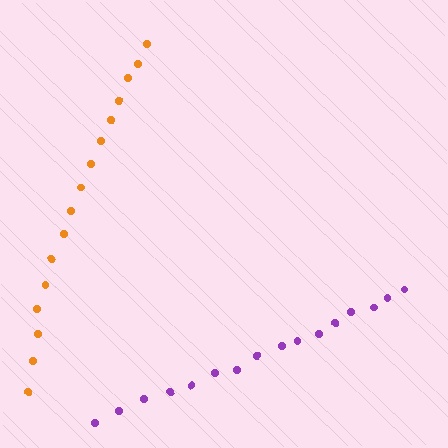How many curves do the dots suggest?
There are 2 distinct paths.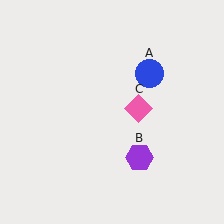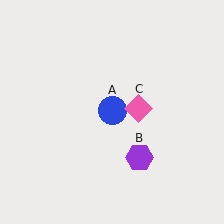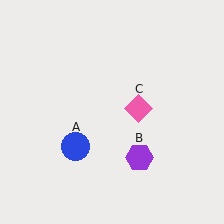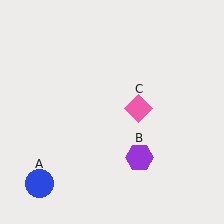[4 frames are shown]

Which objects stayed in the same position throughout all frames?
Purple hexagon (object B) and pink diamond (object C) remained stationary.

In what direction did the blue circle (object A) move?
The blue circle (object A) moved down and to the left.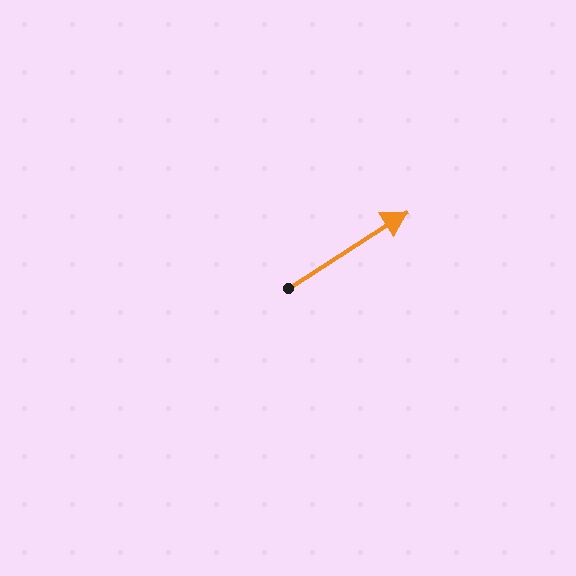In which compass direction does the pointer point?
Northeast.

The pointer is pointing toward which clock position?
Roughly 2 o'clock.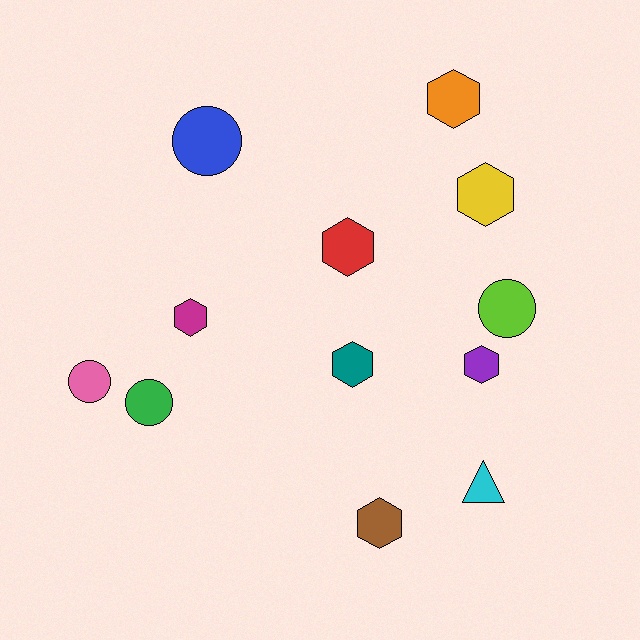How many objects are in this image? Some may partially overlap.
There are 12 objects.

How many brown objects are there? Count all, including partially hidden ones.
There is 1 brown object.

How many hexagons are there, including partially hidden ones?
There are 7 hexagons.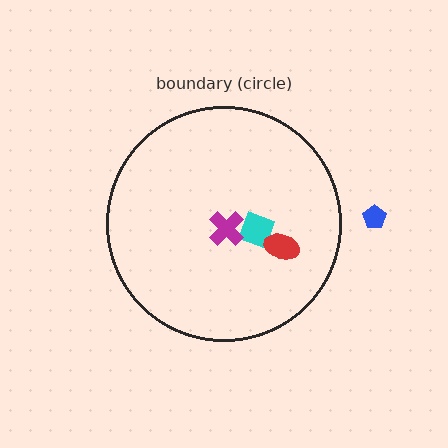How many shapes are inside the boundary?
3 inside, 1 outside.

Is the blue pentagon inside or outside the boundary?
Outside.